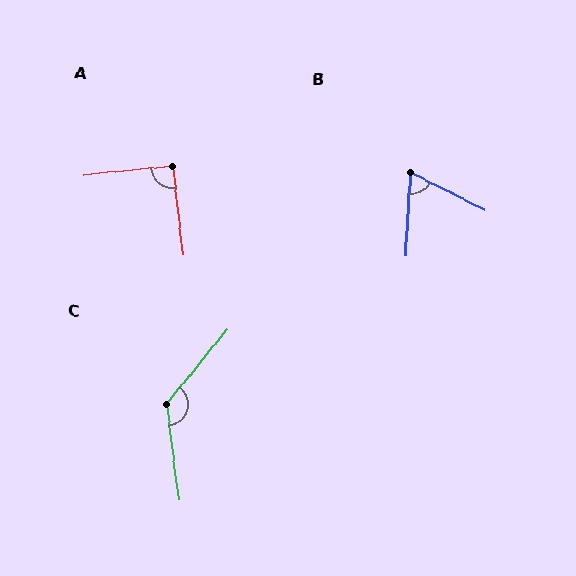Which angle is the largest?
C, at approximately 134 degrees.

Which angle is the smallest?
B, at approximately 67 degrees.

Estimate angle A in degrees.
Approximately 90 degrees.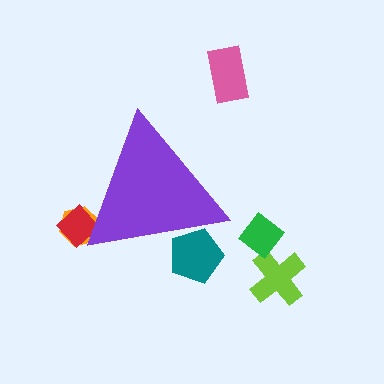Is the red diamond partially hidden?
Yes, the red diamond is partially hidden behind the purple triangle.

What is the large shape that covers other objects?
A purple triangle.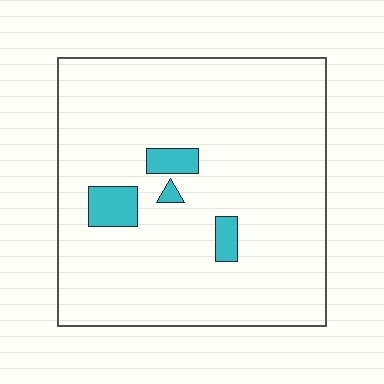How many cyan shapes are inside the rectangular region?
4.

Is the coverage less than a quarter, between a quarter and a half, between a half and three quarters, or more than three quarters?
Less than a quarter.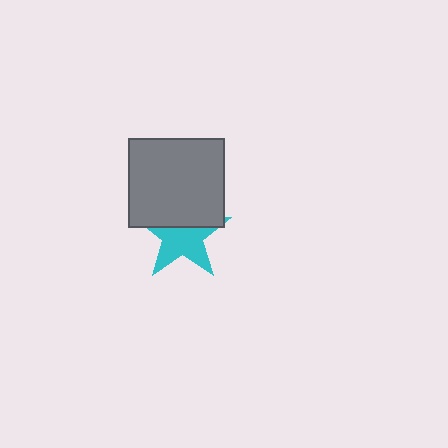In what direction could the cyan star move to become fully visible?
The cyan star could move down. That would shift it out from behind the gray rectangle entirely.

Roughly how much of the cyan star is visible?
About half of it is visible (roughly 60%).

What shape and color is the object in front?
The object in front is a gray rectangle.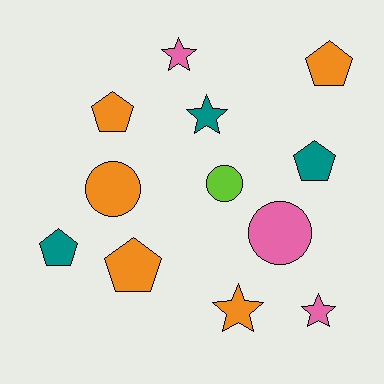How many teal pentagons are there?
There are 2 teal pentagons.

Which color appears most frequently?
Orange, with 5 objects.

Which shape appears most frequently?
Pentagon, with 5 objects.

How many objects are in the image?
There are 12 objects.